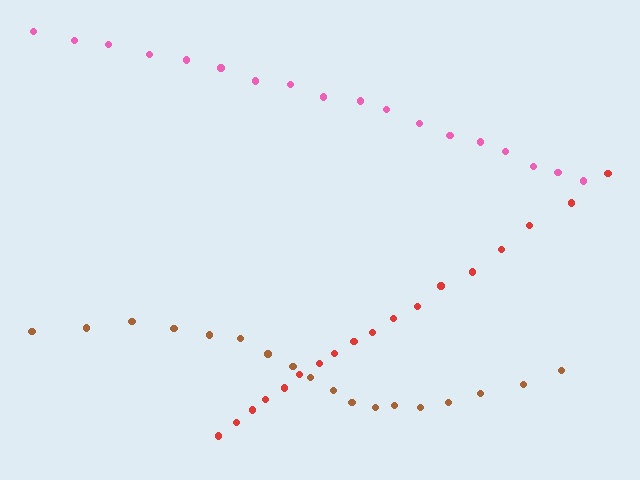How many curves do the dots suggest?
There are 3 distinct paths.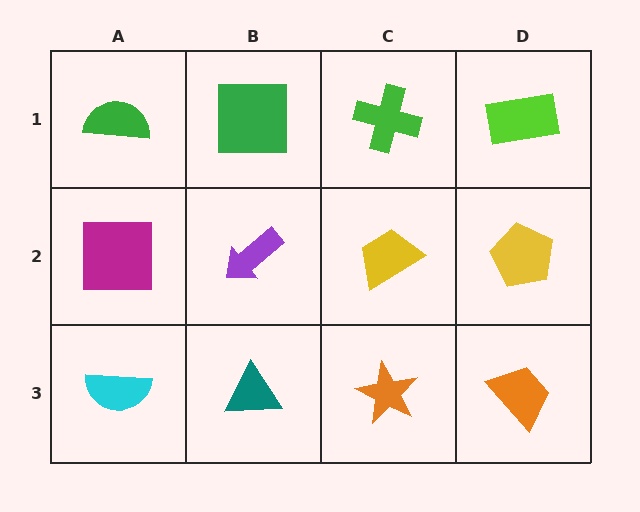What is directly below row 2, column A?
A cyan semicircle.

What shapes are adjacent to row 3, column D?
A yellow pentagon (row 2, column D), an orange star (row 3, column C).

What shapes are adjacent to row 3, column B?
A purple arrow (row 2, column B), a cyan semicircle (row 3, column A), an orange star (row 3, column C).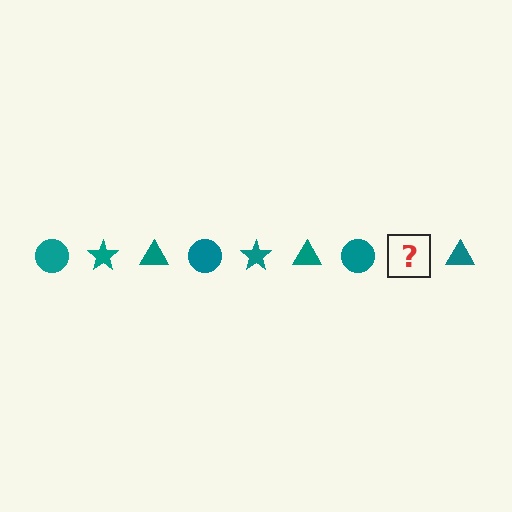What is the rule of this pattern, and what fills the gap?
The rule is that the pattern cycles through circle, star, triangle shapes in teal. The gap should be filled with a teal star.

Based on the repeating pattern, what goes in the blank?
The blank should be a teal star.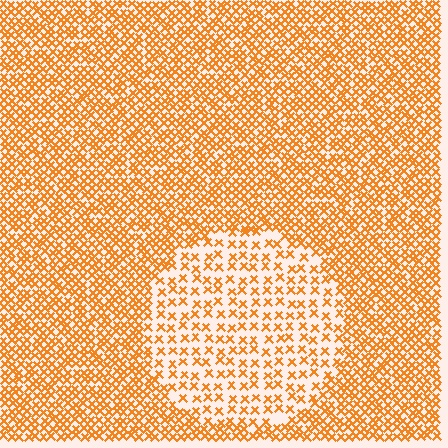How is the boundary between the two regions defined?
The boundary is defined by a change in element density (approximately 2.2x ratio). All elements are the same color, size, and shape.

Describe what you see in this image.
The image contains small orange elements arranged at two different densities. A circle-shaped region is visible where the elements are less densely packed than the surrounding area.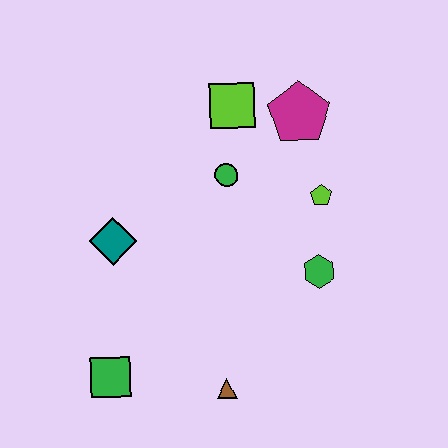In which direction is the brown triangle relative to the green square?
The brown triangle is to the right of the green square.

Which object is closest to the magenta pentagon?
The lime square is closest to the magenta pentagon.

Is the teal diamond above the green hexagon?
Yes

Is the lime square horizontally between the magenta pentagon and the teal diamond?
Yes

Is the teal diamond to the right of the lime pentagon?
No